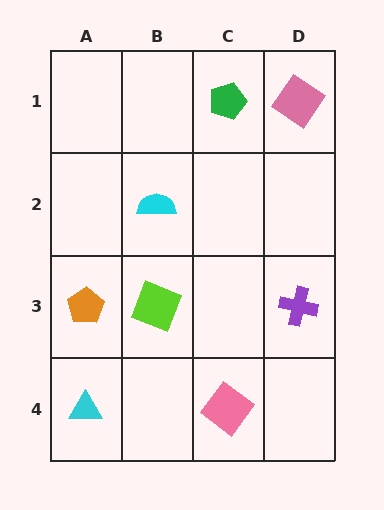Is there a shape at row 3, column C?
No, that cell is empty.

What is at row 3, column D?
A purple cross.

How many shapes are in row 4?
2 shapes.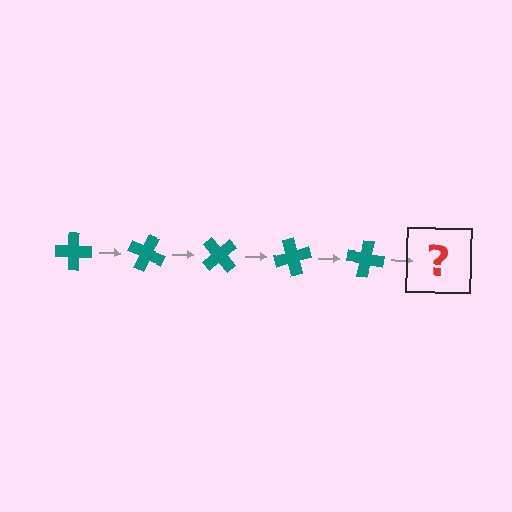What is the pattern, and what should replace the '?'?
The pattern is that the cross rotates 25 degrees each step. The '?' should be a teal cross rotated 125 degrees.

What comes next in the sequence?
The next element should be a teal cross rotated 125 degrees.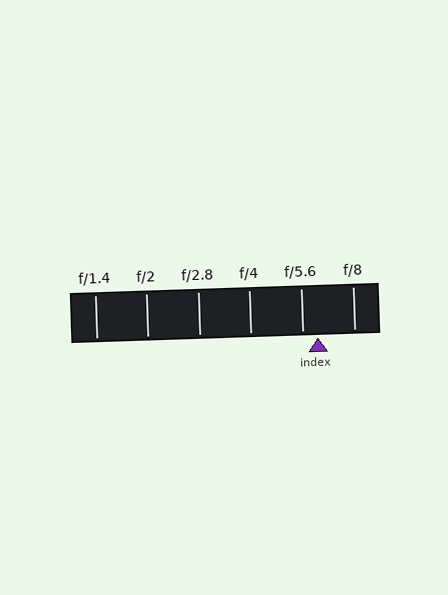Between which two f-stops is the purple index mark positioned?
The index mark is between f/5.6 and f/8.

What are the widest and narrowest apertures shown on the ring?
The widest aperture shown is f/1.4 and the narrowest is f/8.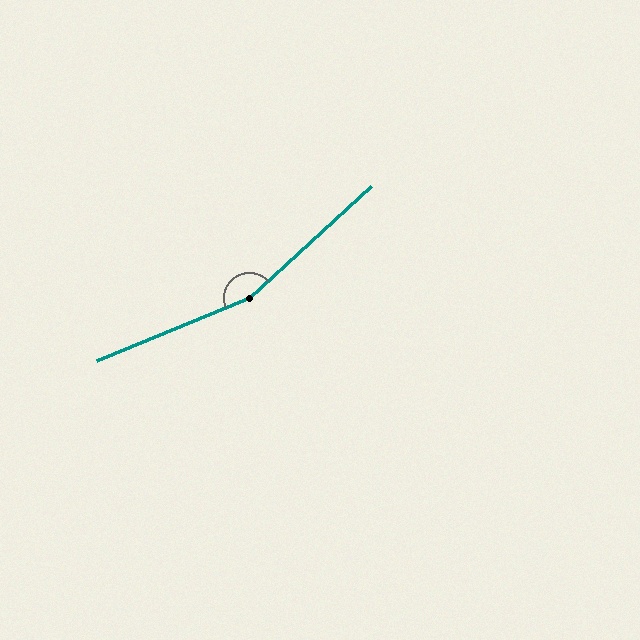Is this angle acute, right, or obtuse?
It is obtuse.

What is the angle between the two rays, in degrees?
Approximately 160 degrees.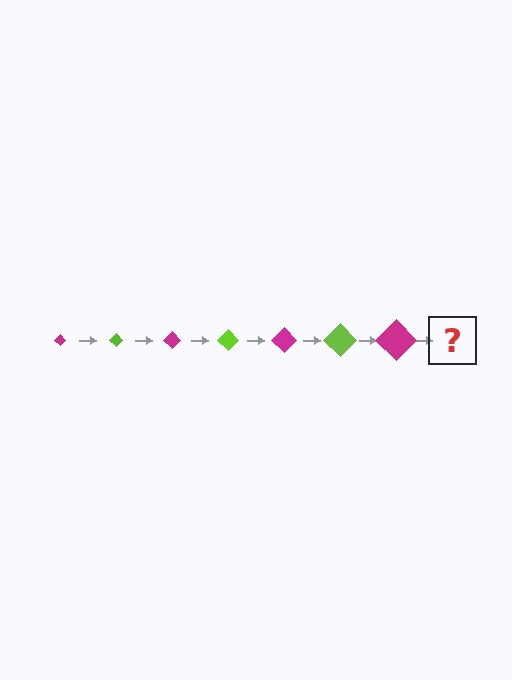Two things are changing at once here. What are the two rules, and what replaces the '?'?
The two rules are that the diamond grows larger each step and the color cycles through magenta and lime. The '?' should be a lime diamond, larger than the previous one.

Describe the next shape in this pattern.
It should be a lime diamond, larger than the previous one.